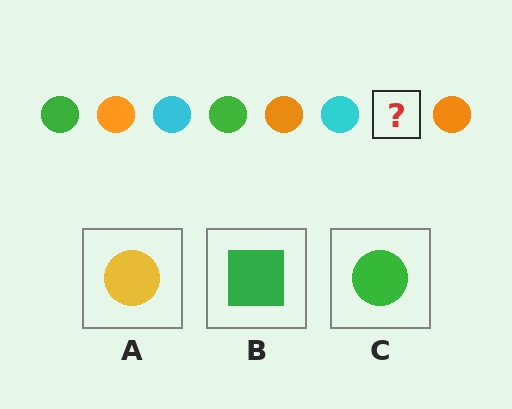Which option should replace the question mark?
Option C.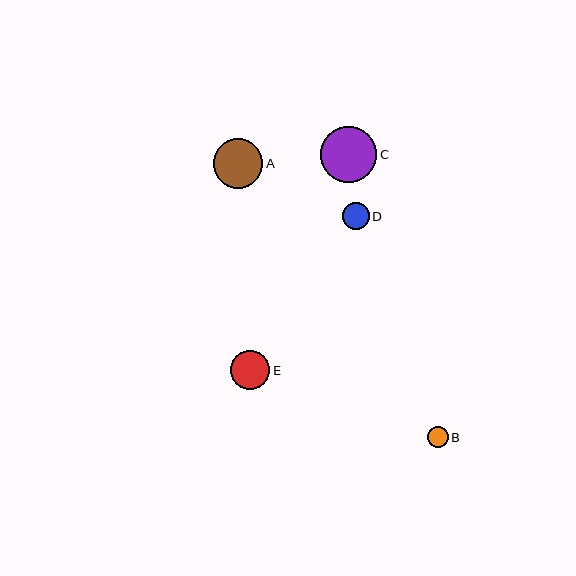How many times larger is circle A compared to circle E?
Circle A is approximately 1.3 times the size of circle E.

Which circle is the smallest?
Circle B is the smallest with a size of approximately 21 pixels.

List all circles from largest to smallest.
From largest to smallest: C, A, E, D, B.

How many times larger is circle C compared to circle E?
Circle C is approximately 1.4 times the size of circle E.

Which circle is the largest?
Circle C is the largest with a size of approximately 56 pixels.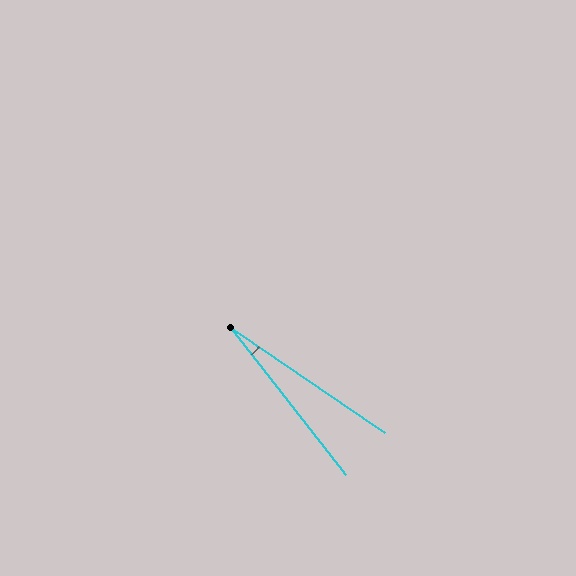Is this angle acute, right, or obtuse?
It is acute.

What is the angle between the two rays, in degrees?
Approximately 18 degrees.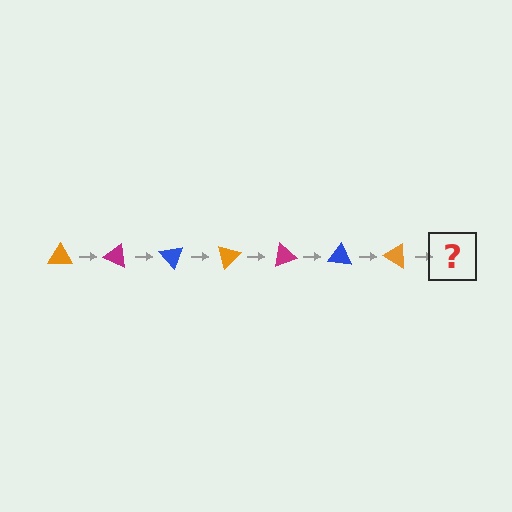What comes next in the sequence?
The next element should be a magenta triangle, rotated 175 degrees from the start.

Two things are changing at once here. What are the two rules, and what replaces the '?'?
The two rules are that it rotates 25 degrees each step and the color cycles through orange, magenta, and blue. The '?' should be a magenta triangle, rotated 175 degrees from the start.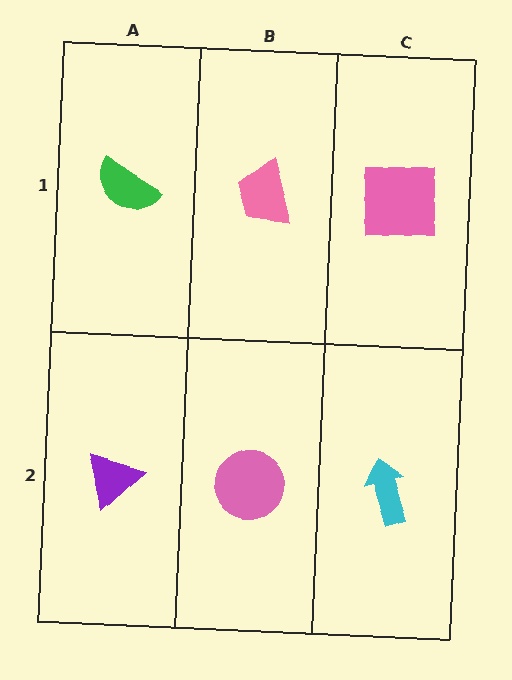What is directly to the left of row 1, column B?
A green semicircle.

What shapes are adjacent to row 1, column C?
A cyan arrow (row 2, column C), a pink trapezoid (row 1, column B).